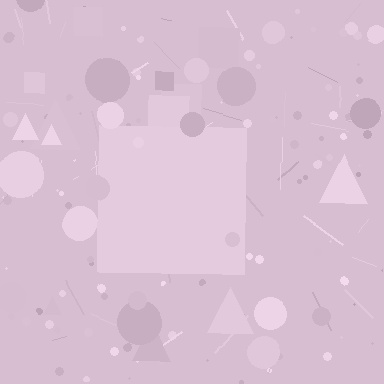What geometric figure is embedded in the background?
A square is embedded in the background.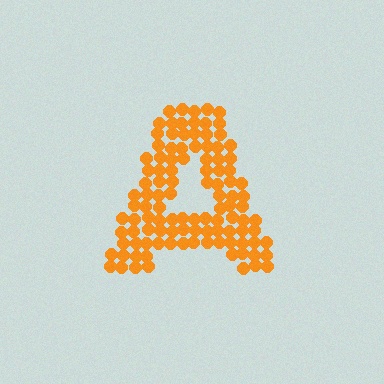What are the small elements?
The small elements are circles.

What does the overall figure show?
The overall figure shows the letter A.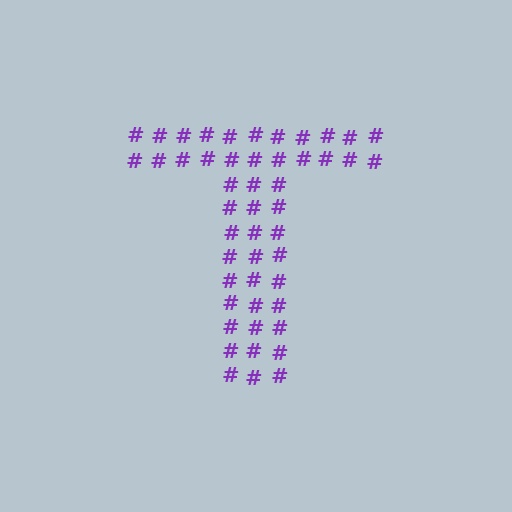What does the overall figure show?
The overall figure shows the letter T.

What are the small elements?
The small elements are hash symbols.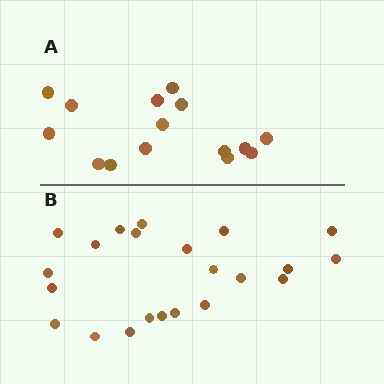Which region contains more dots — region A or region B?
Region B (the bottom region) has more dots.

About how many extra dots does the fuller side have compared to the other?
Region B has roughly 8 or so more dots than region A.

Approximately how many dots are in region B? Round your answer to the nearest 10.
About 20 dots. (The exact count is 22, which rounds to 20.)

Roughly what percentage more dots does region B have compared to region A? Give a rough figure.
About 45% more.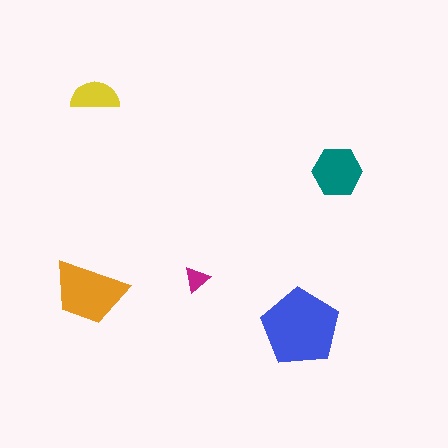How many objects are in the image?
There are 5 objects in the image.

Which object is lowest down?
The blue pentagon is bottommost.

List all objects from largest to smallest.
The blue pentagon, the orange trapezoid, the teal hexagon, the yellow semicircle, the magenta triangle.